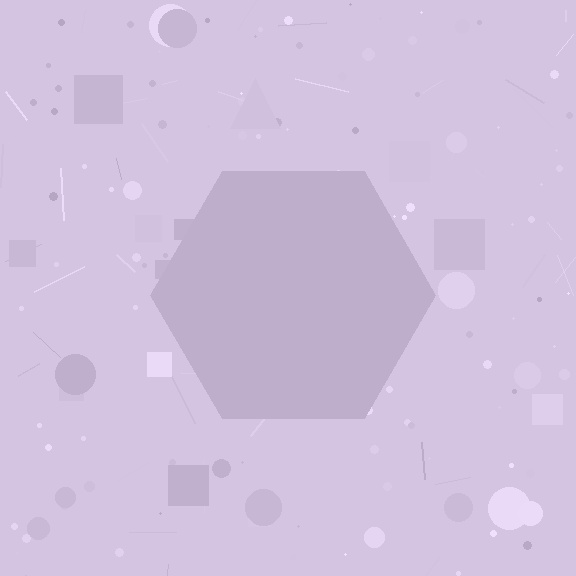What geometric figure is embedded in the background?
A hexagon is embedded in the background.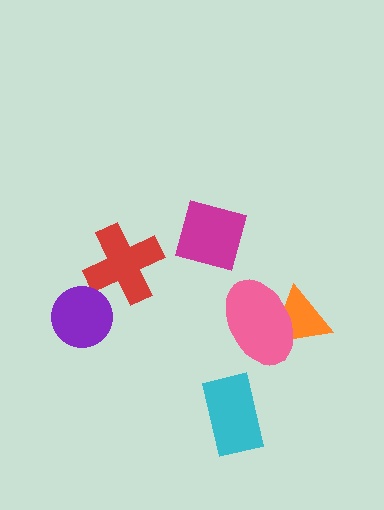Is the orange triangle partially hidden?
Yes, it is partially covered by another shape.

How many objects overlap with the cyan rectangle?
0 objects overlap with the cyan rectangle.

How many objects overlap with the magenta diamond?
0 objects overlap with the magenta diamond.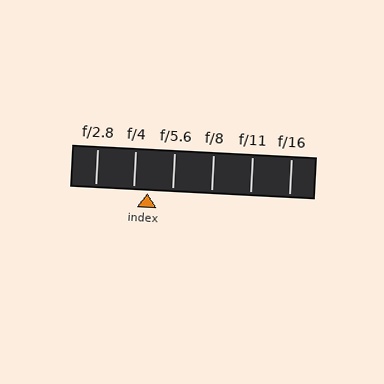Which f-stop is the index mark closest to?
The index mark is closest to f/4.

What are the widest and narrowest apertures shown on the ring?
The widest aperture shown is f/2.8 and the narrowest is f/16.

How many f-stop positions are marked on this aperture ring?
There are 6 f-stop positions marked.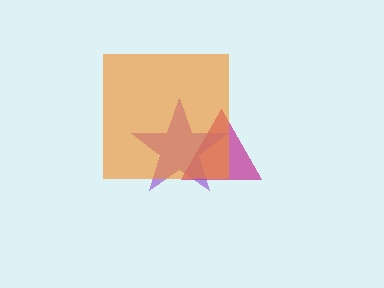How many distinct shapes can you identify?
There are 3 distinct shapes: a magenta triangle, a purple star, an orange square.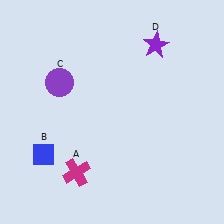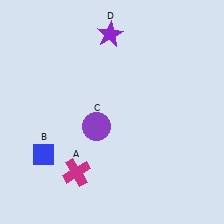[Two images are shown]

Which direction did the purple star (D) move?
The purple star (D) moved left.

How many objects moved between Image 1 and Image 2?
2 objects moved between the two images.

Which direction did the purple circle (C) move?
The purple circle (C) moved down.